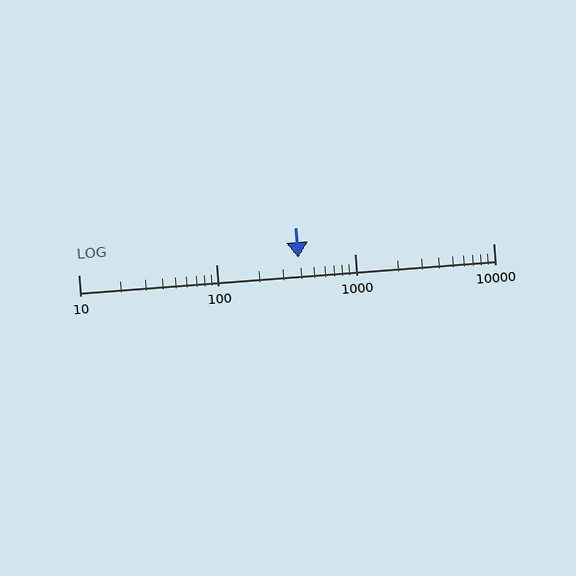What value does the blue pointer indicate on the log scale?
The pointer indicates approximately 390.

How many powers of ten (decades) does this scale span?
The scale spans 3 decades, from 10 to 10000.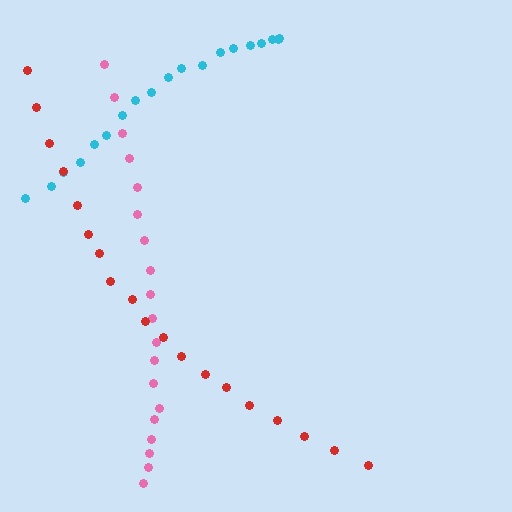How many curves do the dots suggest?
There are 3 distinct paths.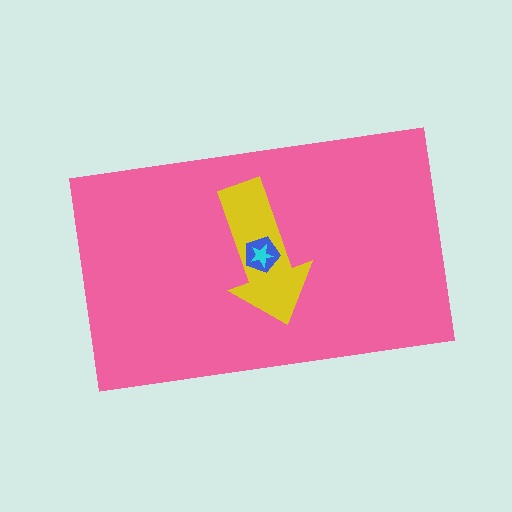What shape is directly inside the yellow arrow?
The blue pentagon.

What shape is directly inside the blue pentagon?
The cyan star.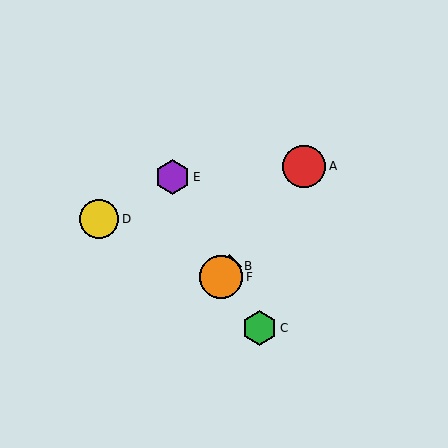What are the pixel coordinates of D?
Object D is at (99, 219).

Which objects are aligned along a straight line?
Objects A, B, F are aligned along a straight line.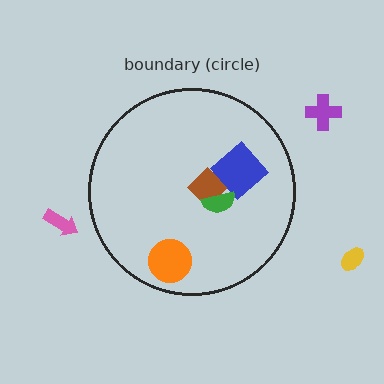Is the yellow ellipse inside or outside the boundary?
Outside.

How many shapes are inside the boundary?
4 inside, 3 outside.